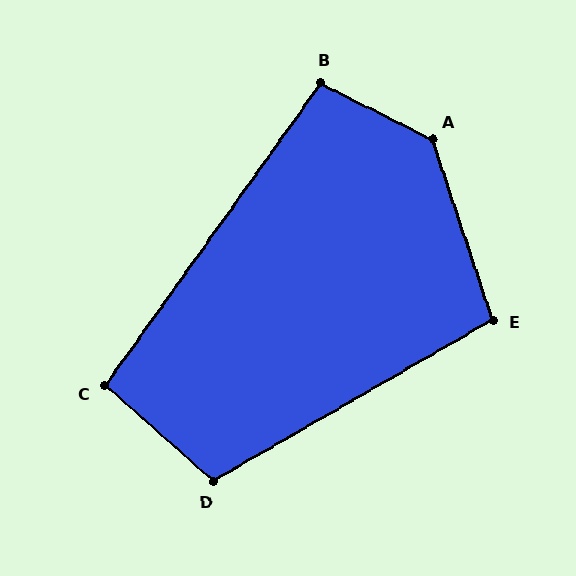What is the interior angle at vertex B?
Approximately 99 degrees (obtuse).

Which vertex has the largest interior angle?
A, at approximately 135 degrees.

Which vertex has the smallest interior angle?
C, at approximately 96 degrees.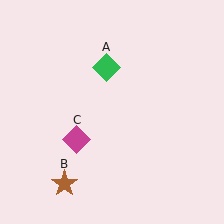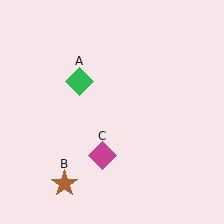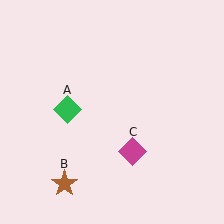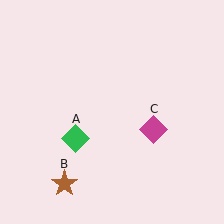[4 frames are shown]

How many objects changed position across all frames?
2 objects changed position: green diamond (object A), magenta diamond (object C).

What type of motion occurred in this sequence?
The green diamond (object A), magenta diamond (object C) rotated counterclockwise around the center of the scene.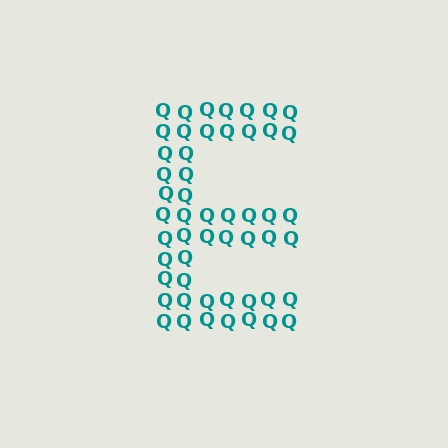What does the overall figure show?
The overall figure shows the letter E.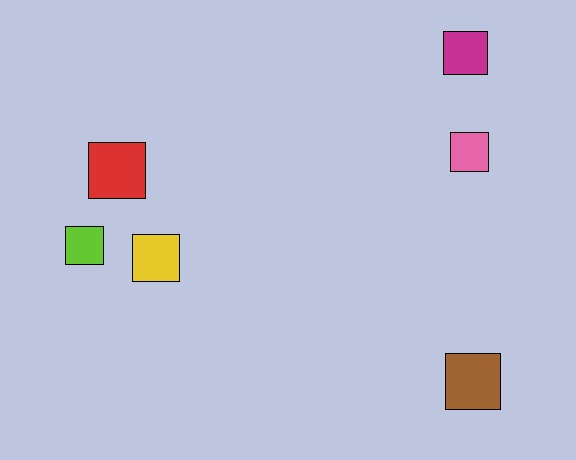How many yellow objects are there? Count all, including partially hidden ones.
There is 1 yellow object.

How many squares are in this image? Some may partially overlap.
There are 6 squares.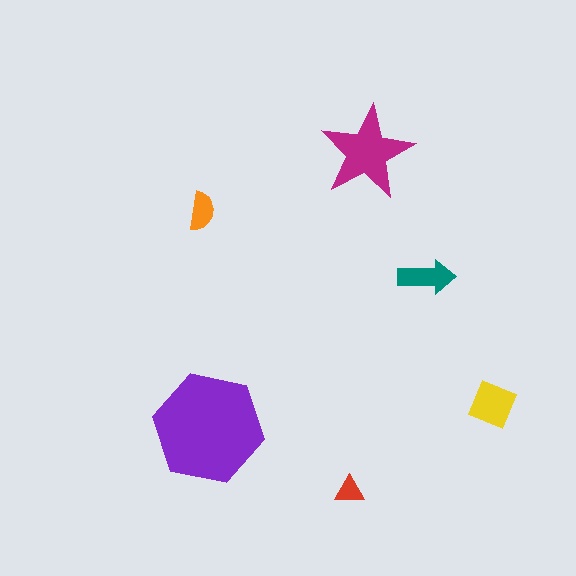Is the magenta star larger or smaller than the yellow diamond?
Larger.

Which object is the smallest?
The red triangle.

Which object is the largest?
The purple hexagon.